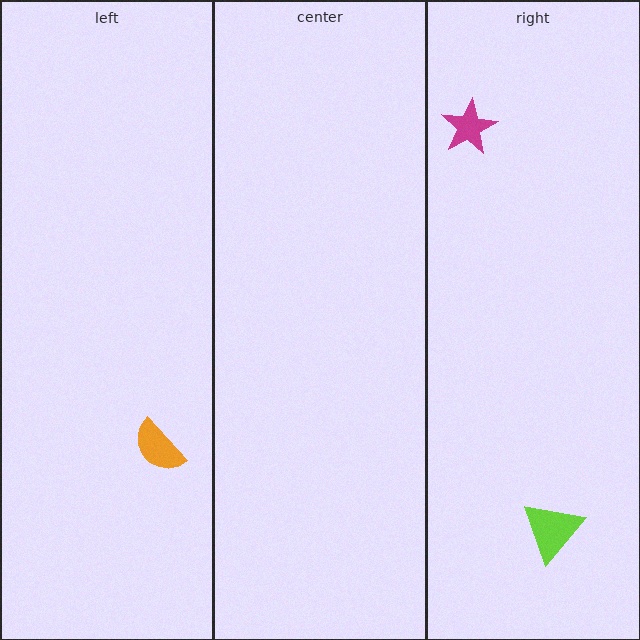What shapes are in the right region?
The lime triangle, the magenta star.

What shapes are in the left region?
The orange semicircle.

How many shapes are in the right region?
2.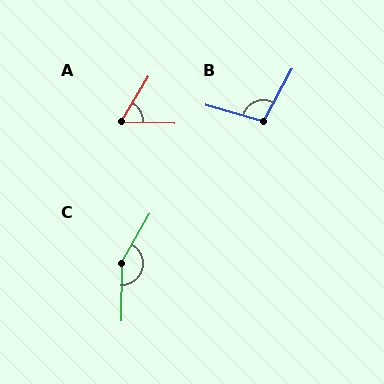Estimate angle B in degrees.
Approximately 102 degrees.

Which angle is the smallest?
A, at approximately 60 degrees.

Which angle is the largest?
C, at approximately 151 degrees.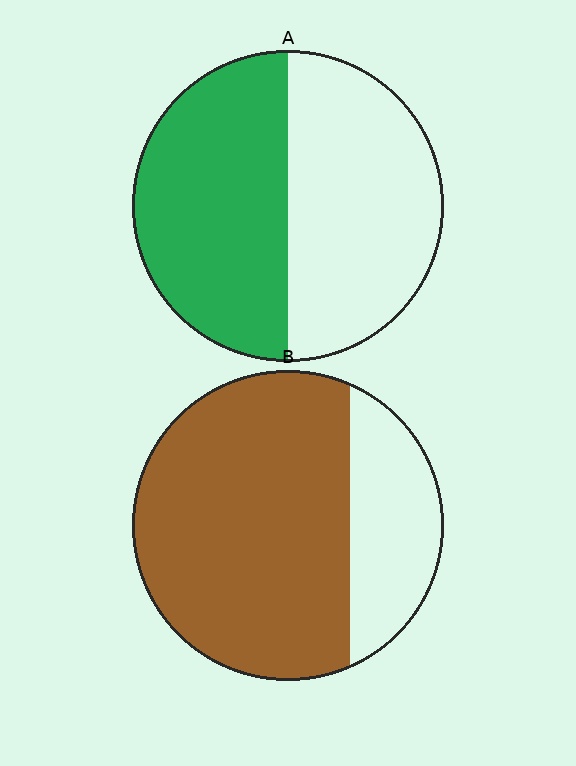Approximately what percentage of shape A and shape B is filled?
A is approximately 50% and B is approximately 75%.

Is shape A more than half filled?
Roughly half.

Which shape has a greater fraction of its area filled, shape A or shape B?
Shape B.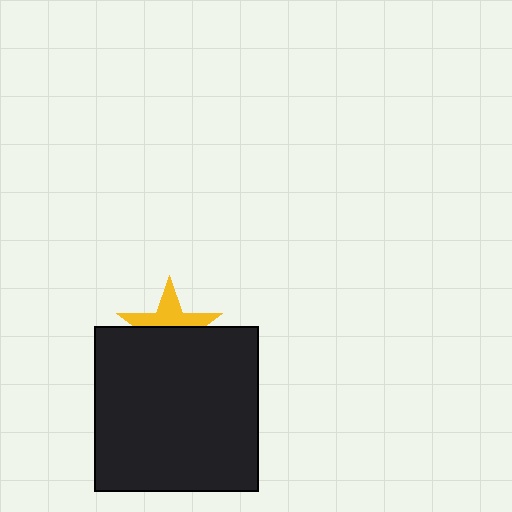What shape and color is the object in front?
The object in front is a black square.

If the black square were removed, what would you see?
You would see the complete yellow star.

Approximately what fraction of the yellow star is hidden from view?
Roughly 56% of the yellow star is hidden behind the black square.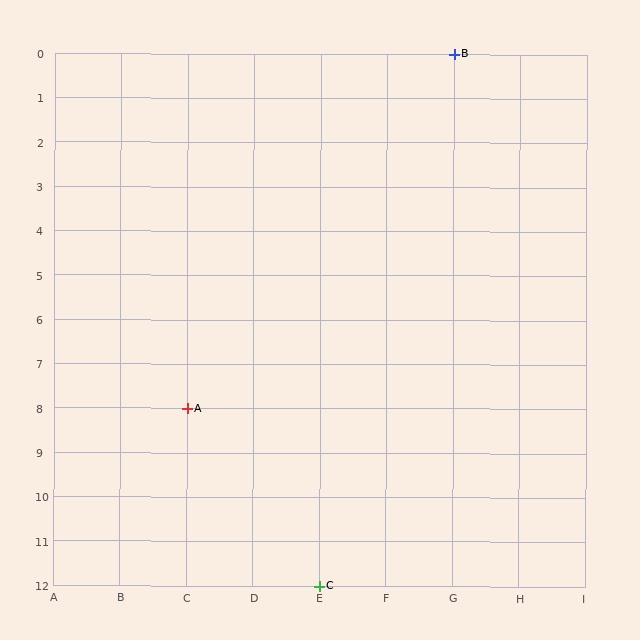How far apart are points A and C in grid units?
Points A and C are 2 columns and 4 rows apart (about 4.5 grid units diagonally).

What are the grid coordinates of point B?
Point B is at grid coordinates (G, 0).